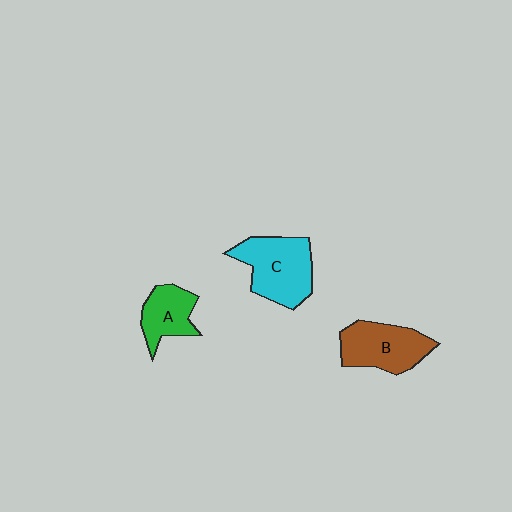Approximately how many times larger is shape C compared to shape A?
Approximately 1.6 times.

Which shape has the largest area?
Shape C (cyan).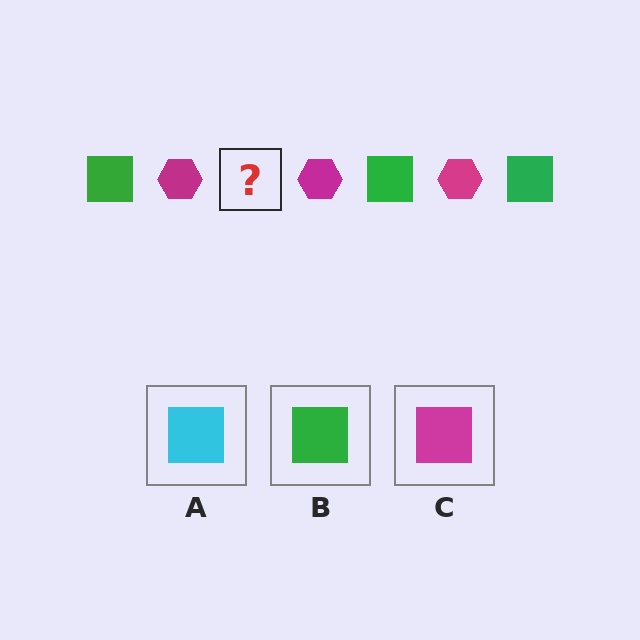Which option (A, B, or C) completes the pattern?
B.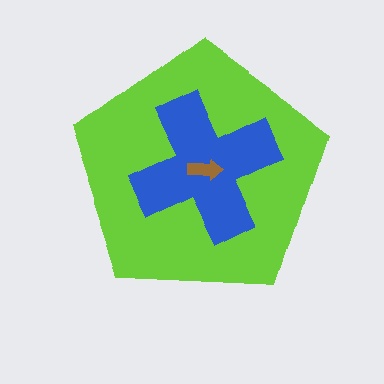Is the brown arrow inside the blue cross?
Yes.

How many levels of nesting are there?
3.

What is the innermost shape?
The brown arrow.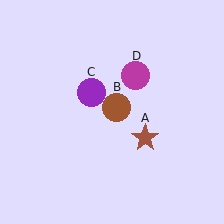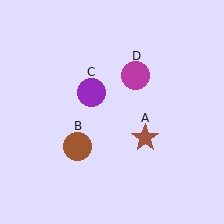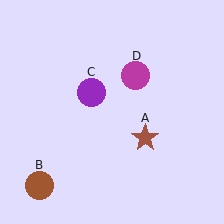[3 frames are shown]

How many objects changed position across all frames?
1 object changed position: brown circle (object B).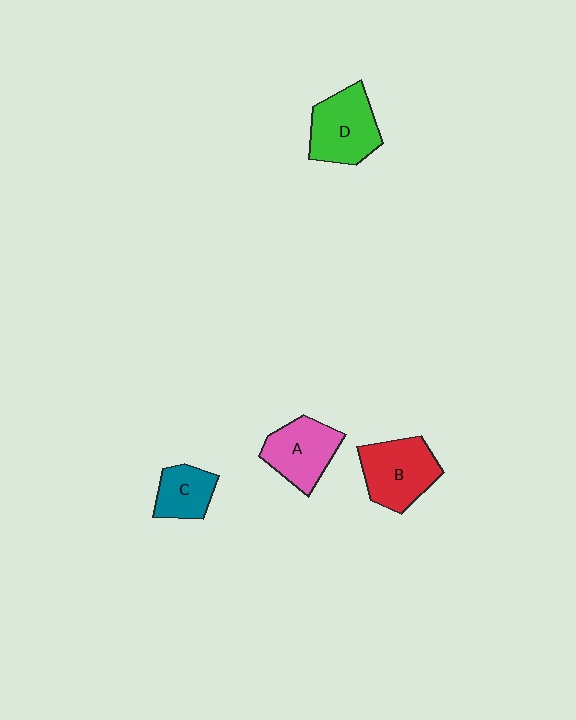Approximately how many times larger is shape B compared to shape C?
Approximately 1.6 times.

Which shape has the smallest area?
Shape C (teal).